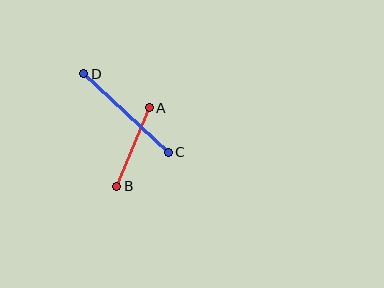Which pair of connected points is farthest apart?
Points C and D are farthest apart.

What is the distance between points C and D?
The distance is approximately 115 pixels.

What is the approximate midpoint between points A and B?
The midpoint is at approximately (133, 147) pixels.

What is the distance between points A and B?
The distance is approximately 84 pixels.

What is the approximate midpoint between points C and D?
The midpoint is at approximately (126, 113) pixels.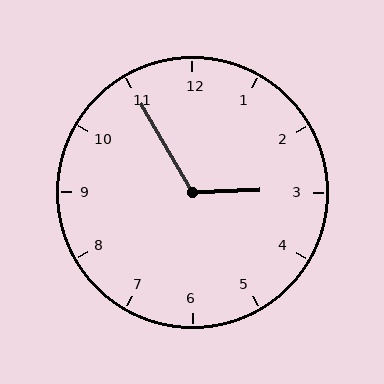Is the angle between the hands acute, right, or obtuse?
It is obtuse.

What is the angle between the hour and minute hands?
Approximately 118 degrees.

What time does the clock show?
2:55.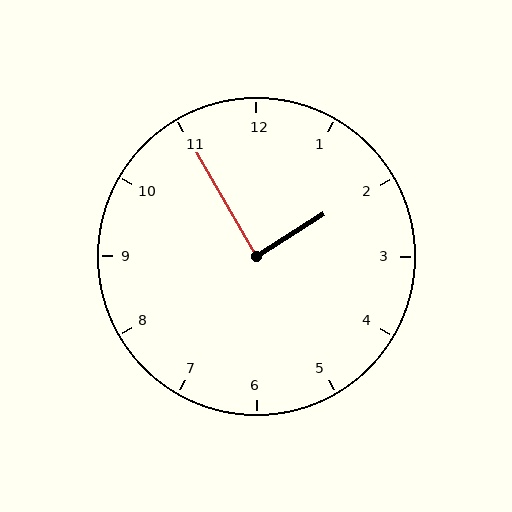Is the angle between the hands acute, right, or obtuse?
It is right.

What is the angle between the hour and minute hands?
Approximately 88 degrees.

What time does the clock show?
1:55.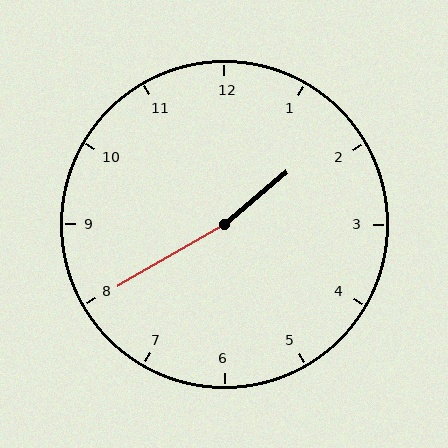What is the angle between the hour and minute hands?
Approximately 170 degrees.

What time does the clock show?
1:40.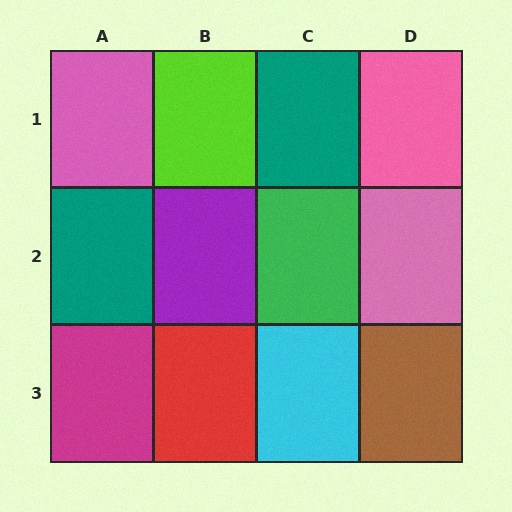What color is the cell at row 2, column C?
Green.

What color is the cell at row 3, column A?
Magenta.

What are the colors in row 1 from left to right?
Pink, lime, teal, pink.